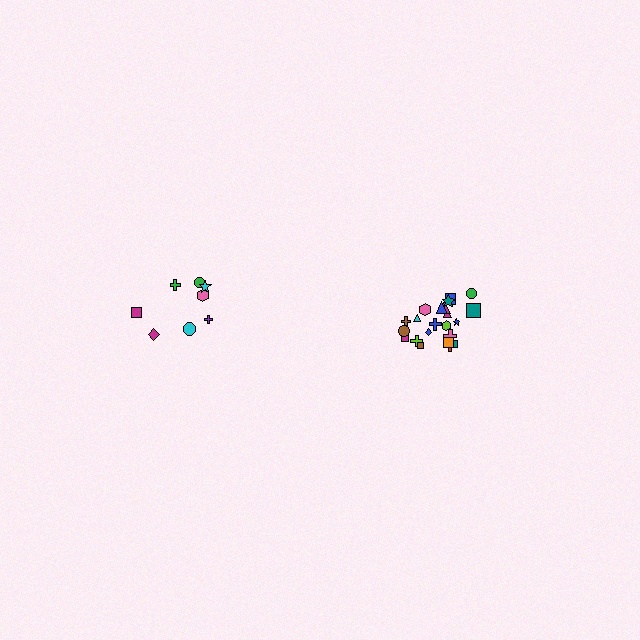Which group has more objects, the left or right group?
The right group.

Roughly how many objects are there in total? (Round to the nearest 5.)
Roughly 30 objects in total.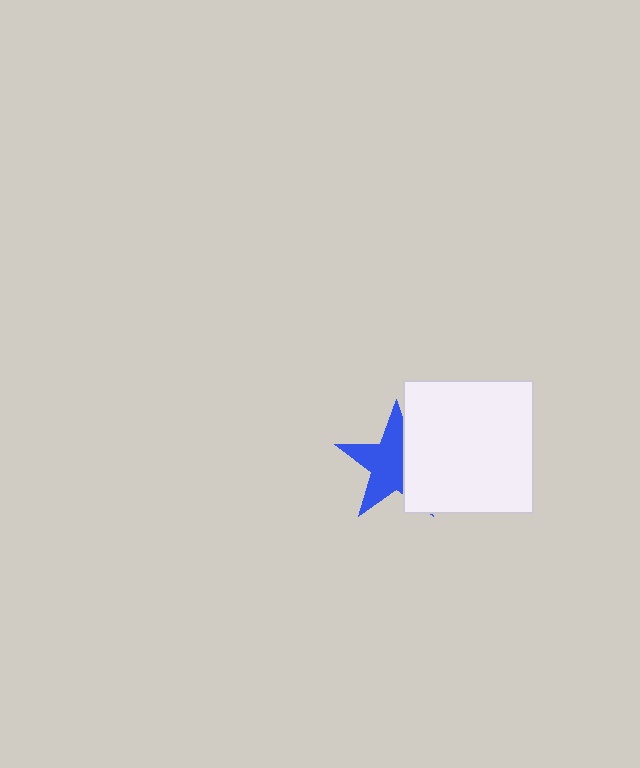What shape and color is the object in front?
The object in front is a white rectangle.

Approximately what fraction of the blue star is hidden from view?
Roughly 37% of the blue star is hidden behind the white rectangle.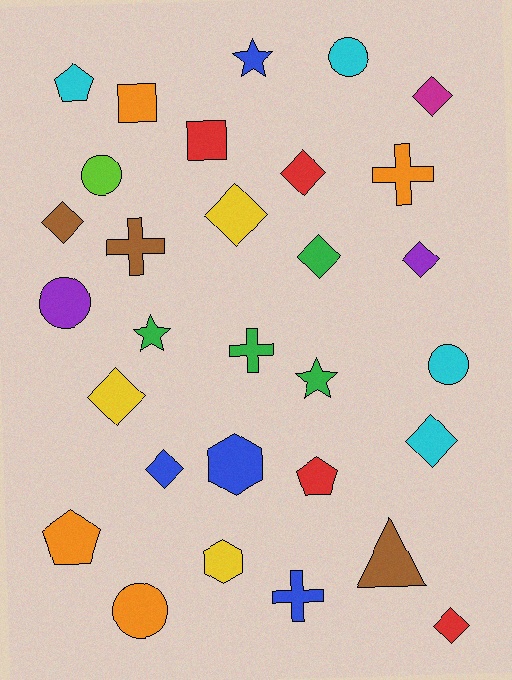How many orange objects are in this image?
There are 4 orange objects.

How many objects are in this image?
There are 30 objects.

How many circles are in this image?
There are 5 circles.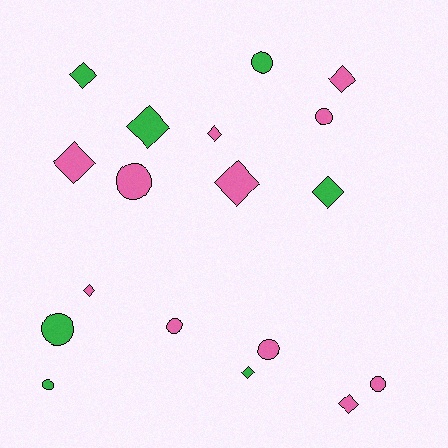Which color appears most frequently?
Pink, with 11 objects.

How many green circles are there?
There are 3 green circles.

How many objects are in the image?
There are 18 objects.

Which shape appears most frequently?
Diamond, with 10 objects.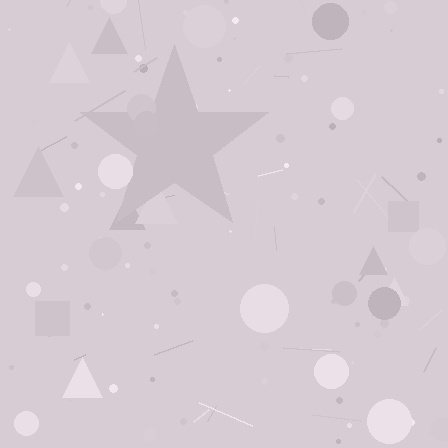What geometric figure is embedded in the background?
A star is embedded in the background.